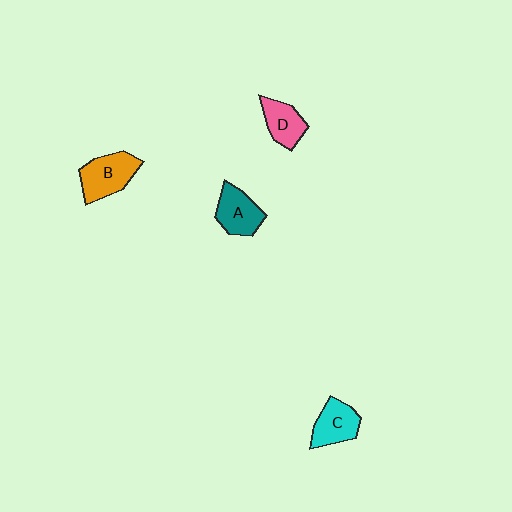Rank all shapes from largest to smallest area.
From largest to smallest: B (orange), A (teal), C (cyan), D (pink).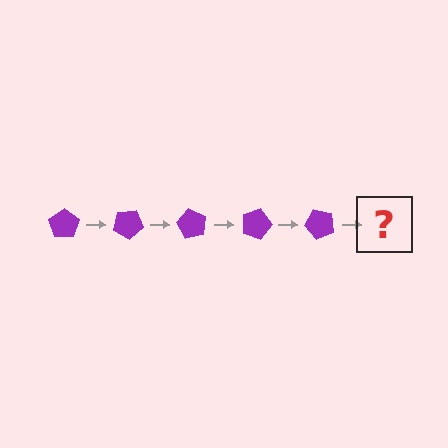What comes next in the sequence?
The next element should be a purple pentagon rotated 150 degrees.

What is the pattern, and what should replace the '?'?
The pattern is that the pentagon rotates 30 degrees each step. The '?' should be a purple pentagon rotated 150 degrees.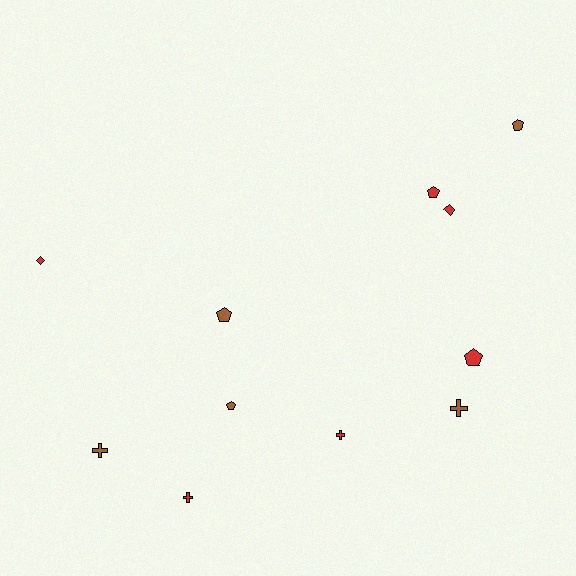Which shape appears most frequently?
Pentagon, with 5 objects.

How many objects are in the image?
There are 11 objects.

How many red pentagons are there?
There are 2 red pentagons.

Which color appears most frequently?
Red, with 6 objects.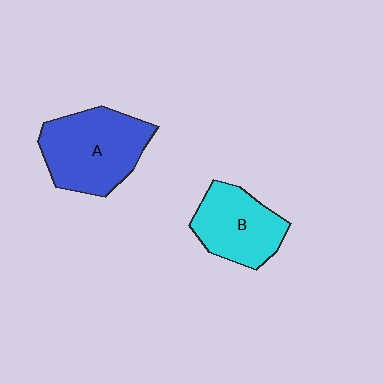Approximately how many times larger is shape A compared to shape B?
Approximately 1.3 times.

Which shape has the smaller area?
Shape B (cyan).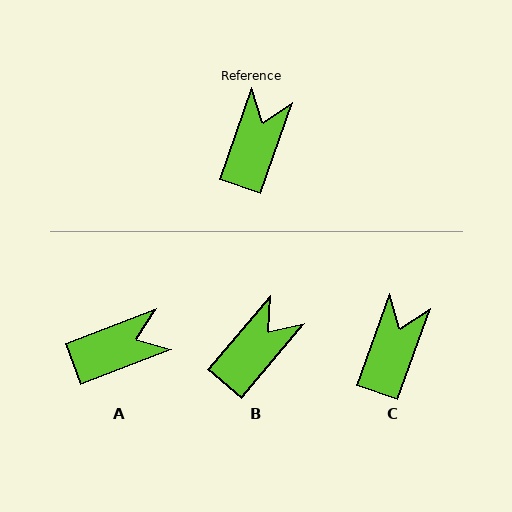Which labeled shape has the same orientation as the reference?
C.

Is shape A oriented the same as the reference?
No, it is off by about 50 degrees.